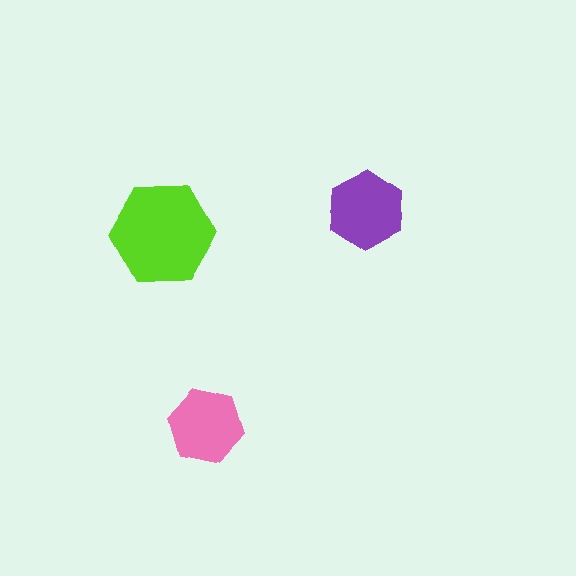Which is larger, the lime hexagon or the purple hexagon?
The lime one.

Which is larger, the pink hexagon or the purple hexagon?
The purple one.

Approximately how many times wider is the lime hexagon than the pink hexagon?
About 1.5 times wider.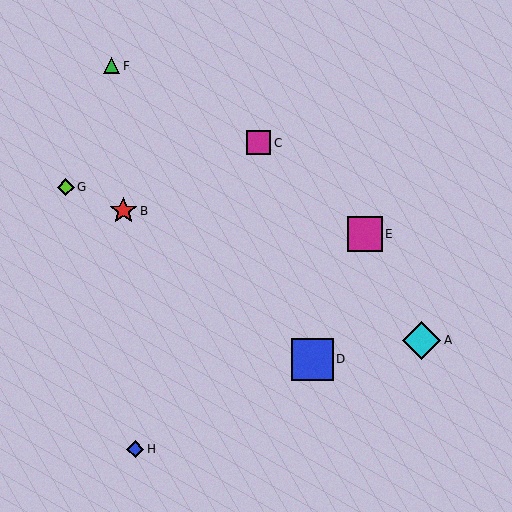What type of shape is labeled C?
Shape C is a magenta square.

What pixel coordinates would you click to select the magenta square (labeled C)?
Click at (259, 143) to select the magenta square C.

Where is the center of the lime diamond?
The center of the lime diamond is at (66, 187).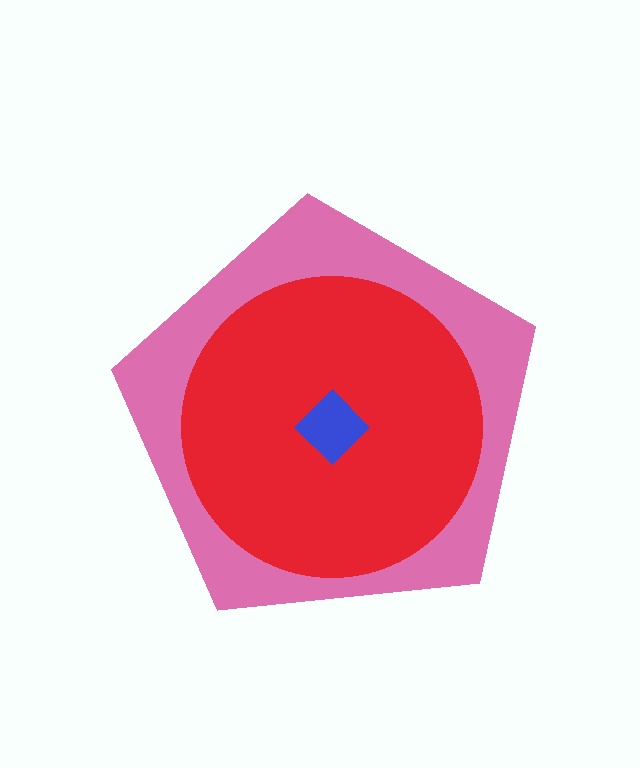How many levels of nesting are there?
3.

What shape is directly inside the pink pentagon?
The red circle.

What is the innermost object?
The blue diamond.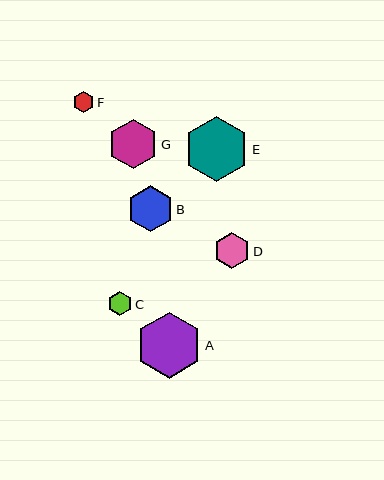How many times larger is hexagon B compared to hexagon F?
Hexagon B is approximately 2.2 times the size of hexagon F.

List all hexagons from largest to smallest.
From largest to smallest: A, E, G, B, D, C, F.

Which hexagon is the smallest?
Hexagon F is the smallest with a size of approximately 20 pixels.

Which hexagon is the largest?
Hexagon A is the largest with a size of approximately 66 pixels.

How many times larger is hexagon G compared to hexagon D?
Hexagon G is approximately 1.4 times the size of hexagon D.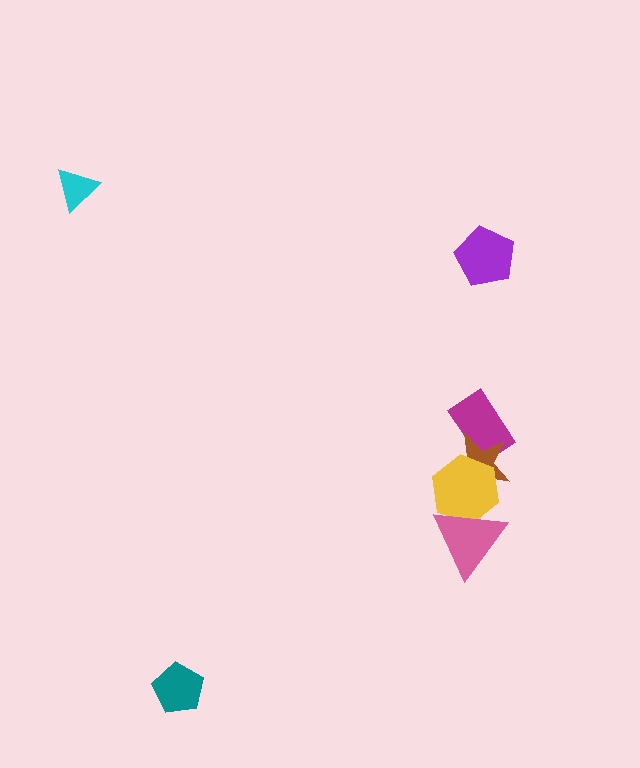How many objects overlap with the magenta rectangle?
1 object overlaps with the magenta rectangle.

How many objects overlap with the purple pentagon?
0 objects overlap with the purple pentagon.